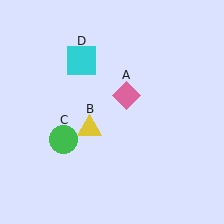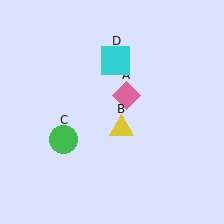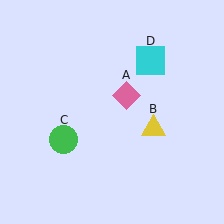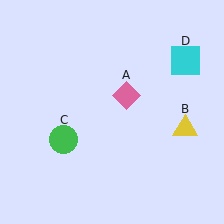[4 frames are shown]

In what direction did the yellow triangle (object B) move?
The yellow triangle (object B) moved right.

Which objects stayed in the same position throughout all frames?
Pink diamond (object A) and green circle (object C) remained stationary.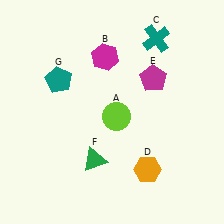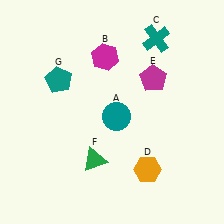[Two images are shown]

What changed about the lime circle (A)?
In Image 1, A is lime. In Image 2, it changed to teal.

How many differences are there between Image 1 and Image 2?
There is 1 difference between the two images.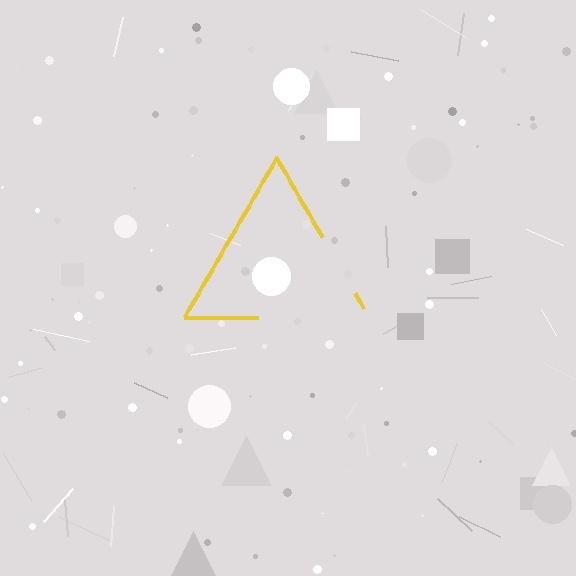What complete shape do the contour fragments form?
The contour fragments form a triangle.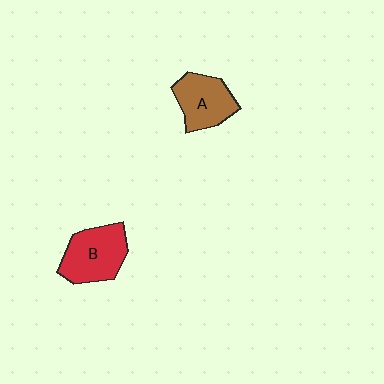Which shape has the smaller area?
Shape A (brown).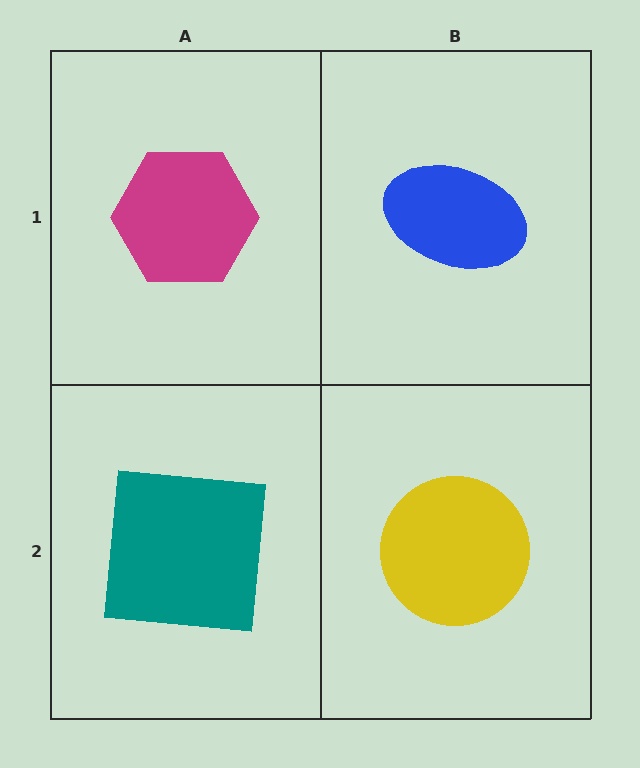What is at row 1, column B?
A blue ellipse.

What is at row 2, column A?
A teal square.